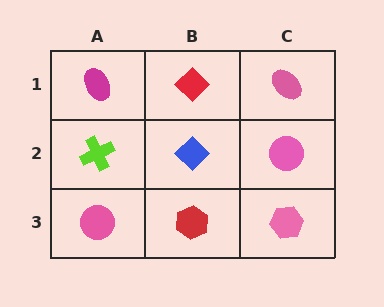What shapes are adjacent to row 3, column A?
A lime cross (row 2, column A), a red hexagon (row 3, column B).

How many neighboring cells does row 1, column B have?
3.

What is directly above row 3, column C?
A pink circle.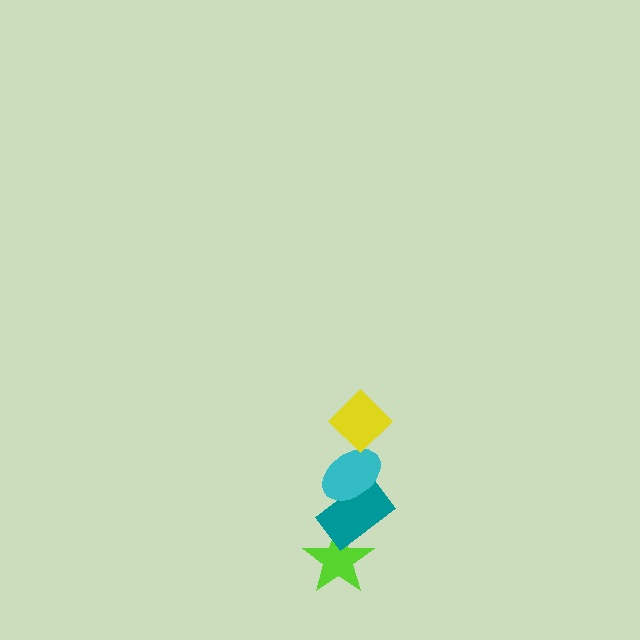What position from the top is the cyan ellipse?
The cyan ellipse is 2nd from the top.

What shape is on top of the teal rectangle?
The cyan ellipse is on top of the teal rectangle.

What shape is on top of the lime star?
The teal rectangle is on top of the lime star.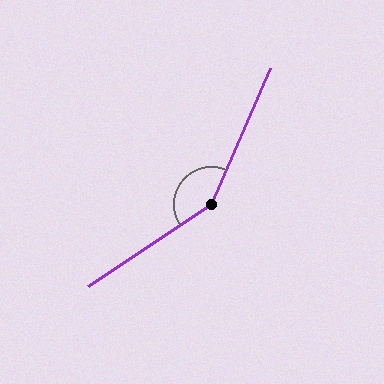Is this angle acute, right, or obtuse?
It is obtuse.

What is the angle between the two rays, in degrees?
Approximately 147 degrees.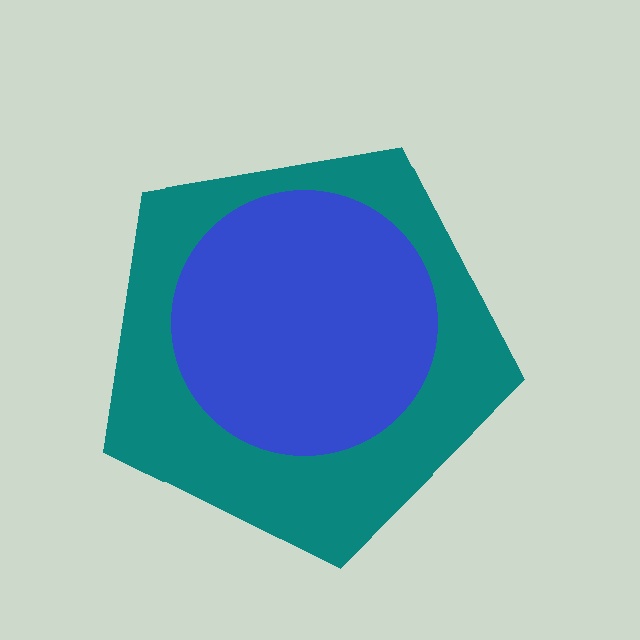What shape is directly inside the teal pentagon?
The blue circle.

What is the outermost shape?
The teal pentagon.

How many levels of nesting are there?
2.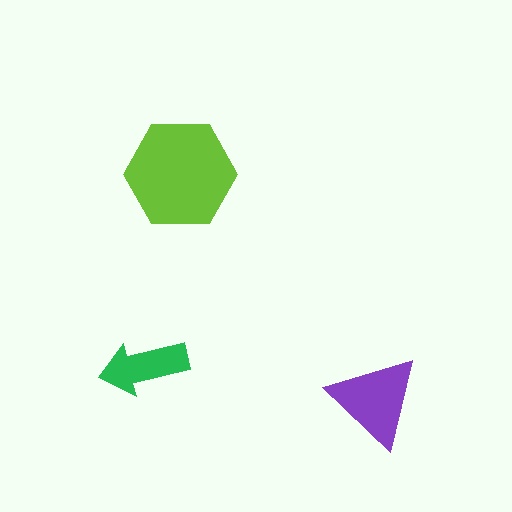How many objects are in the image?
There are 3 objects in the image.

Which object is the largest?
The lime hexagon.